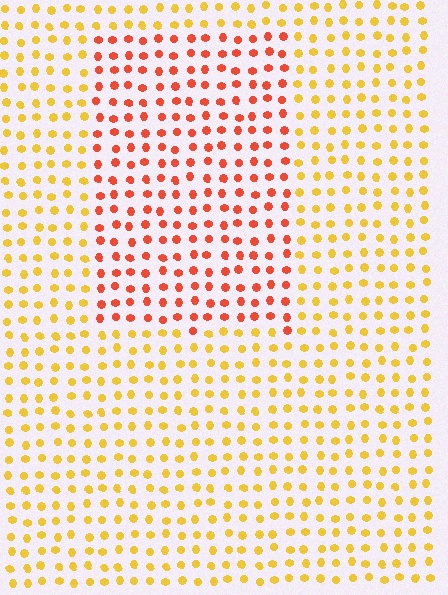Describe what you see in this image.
The image is filled with small yellow elements in a uniform arrangement. A rectangle-shaped region is visible where the elements are tinted to a slightly different hue, forming a subtle color boundary.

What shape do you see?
I see a rectangle.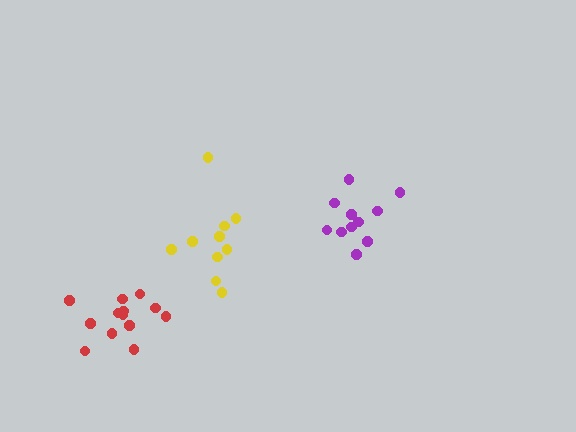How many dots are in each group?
Group 1: 11 dots, Group 2: 10 dots, Group 3: 13 dots (34 total).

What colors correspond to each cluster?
The clusters are colored: purple, yellow, red.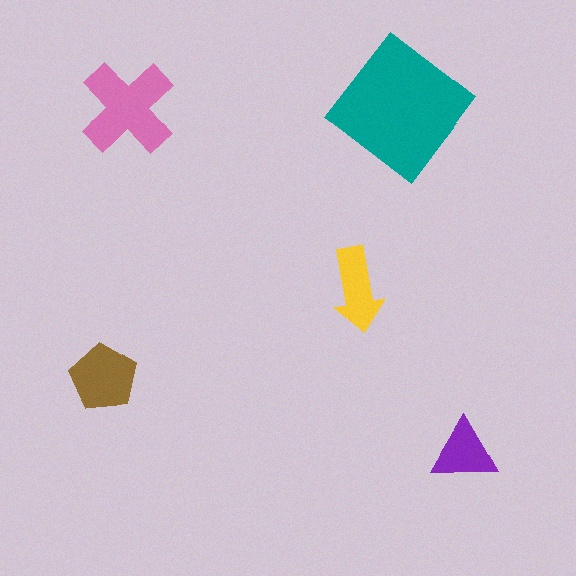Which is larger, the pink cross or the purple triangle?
The pink cross.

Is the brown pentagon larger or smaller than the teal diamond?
Smaller.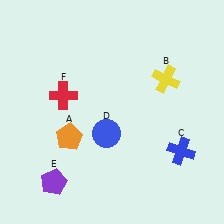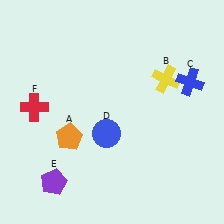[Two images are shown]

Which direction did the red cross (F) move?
The red cross (F) moved left.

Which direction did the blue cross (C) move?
The blue cross (C) moved up.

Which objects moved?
The objects that moved are: the blue cross (C), the red cross (F).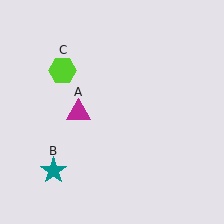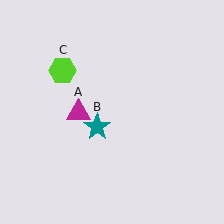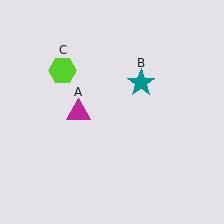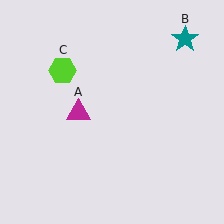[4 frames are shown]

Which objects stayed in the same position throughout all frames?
Magenta triangle (object A) and lime hexagon (object C) remained stationary.